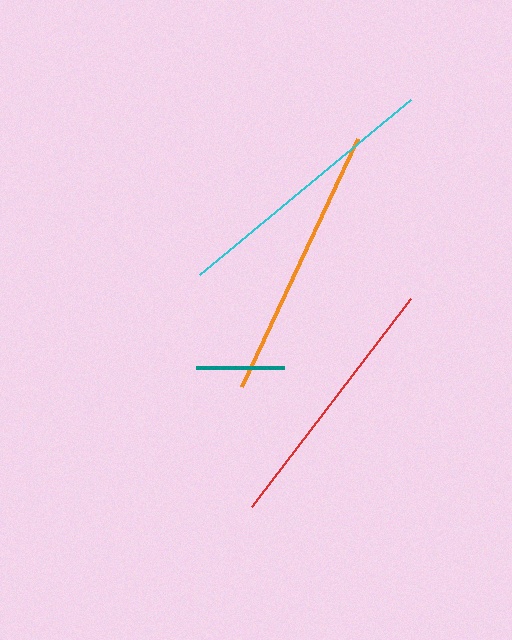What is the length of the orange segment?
The orange segment is approximately 273 pixels long.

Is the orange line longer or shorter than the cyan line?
The cyan line is longer than the orange line.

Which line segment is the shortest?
The teal line is the shortest at approximately 89 pixels.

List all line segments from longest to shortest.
From longest to shortest: cyan, orange, red, teal.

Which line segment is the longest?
The cyan line is the longest at approximately 274 pixels.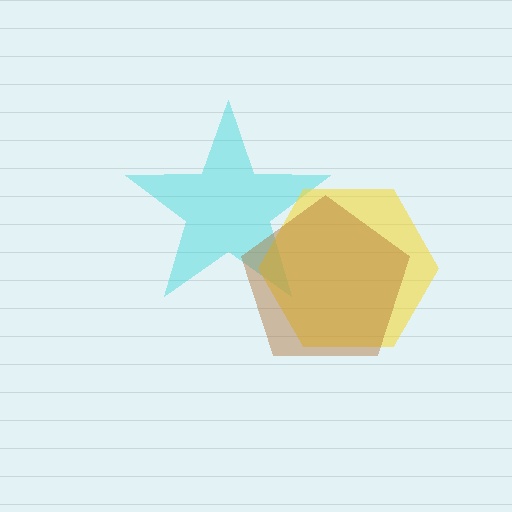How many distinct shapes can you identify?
There are 3 distinct shapes: a cyan star, a yellow hexagon, a brown pentagon.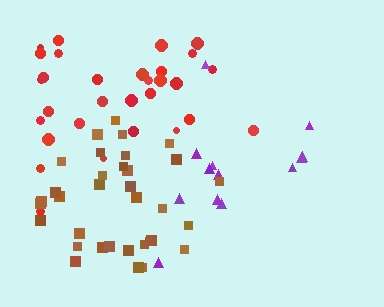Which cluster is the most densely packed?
Brown.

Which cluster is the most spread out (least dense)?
Purple.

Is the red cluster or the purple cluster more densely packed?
Red.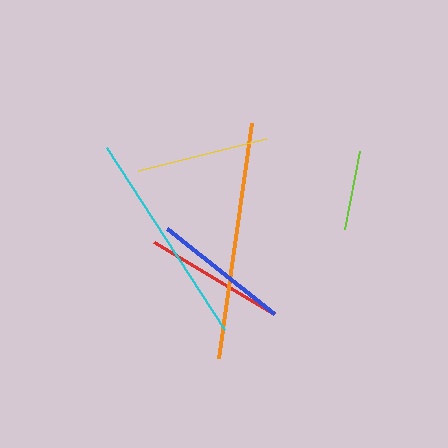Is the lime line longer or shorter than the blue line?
The blue line is longer than the lime line.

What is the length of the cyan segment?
The cyan segment is approximately 217 pixels long.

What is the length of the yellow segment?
The yellow segment is approximately 132 pixels long.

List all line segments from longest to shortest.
From longest to shortest: orange, cyan, red, blue, yellow, lime.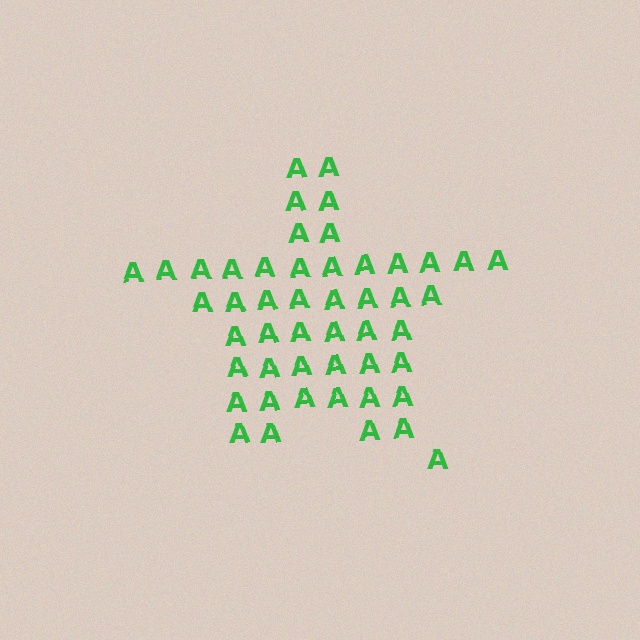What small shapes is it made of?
It is made of small letter A's.